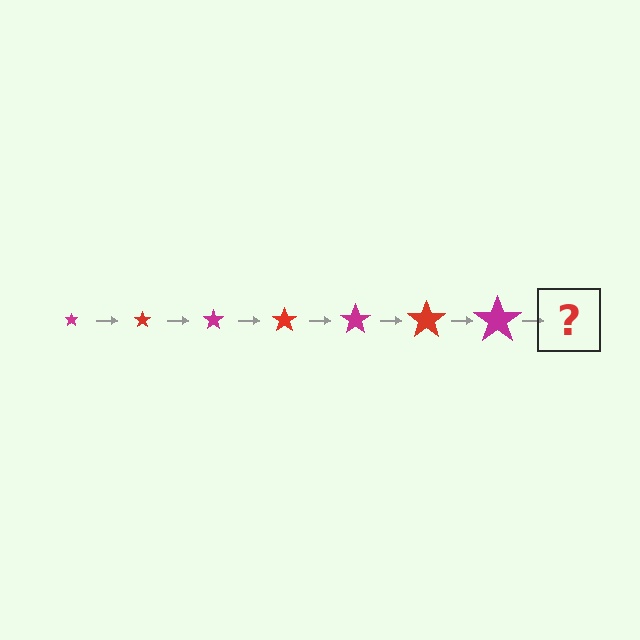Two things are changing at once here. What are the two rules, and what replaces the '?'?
The two rules are that the star grows larger each step and the color cycles through magenta and red. The '?' should be a red star, larger than the previous one.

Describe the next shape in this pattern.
It should be a red star, larger than the previous one.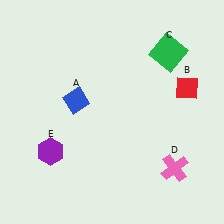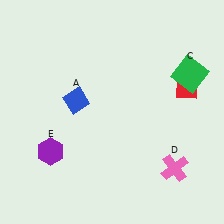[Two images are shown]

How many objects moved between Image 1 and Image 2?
1 object moved between the two images.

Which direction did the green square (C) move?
The green square (C) moved right.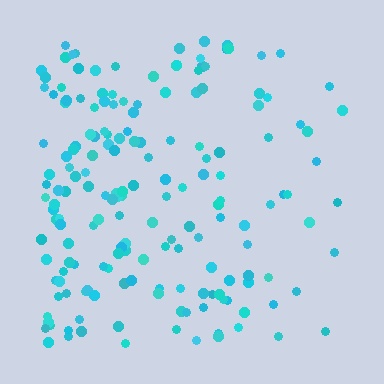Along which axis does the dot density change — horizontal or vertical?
Horizontal.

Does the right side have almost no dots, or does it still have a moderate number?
Still a moderate number, just noticeably fewer than the left.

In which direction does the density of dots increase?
From right to left, with the left side densest.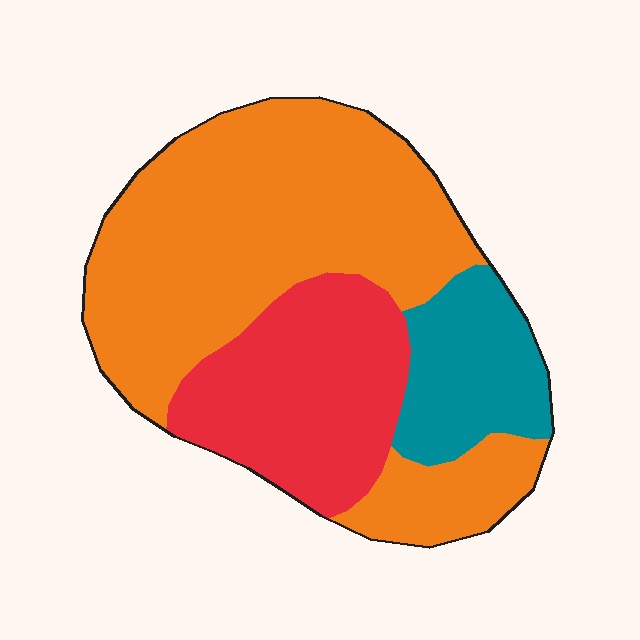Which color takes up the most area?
Orange, at roughly 60%.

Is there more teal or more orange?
Orange.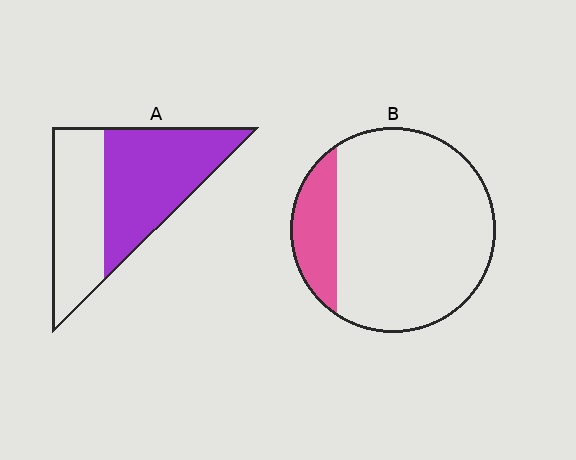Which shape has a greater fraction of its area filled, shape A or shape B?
Shape A.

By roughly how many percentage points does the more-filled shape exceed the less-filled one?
By roughly 40 percentage points (A over B).